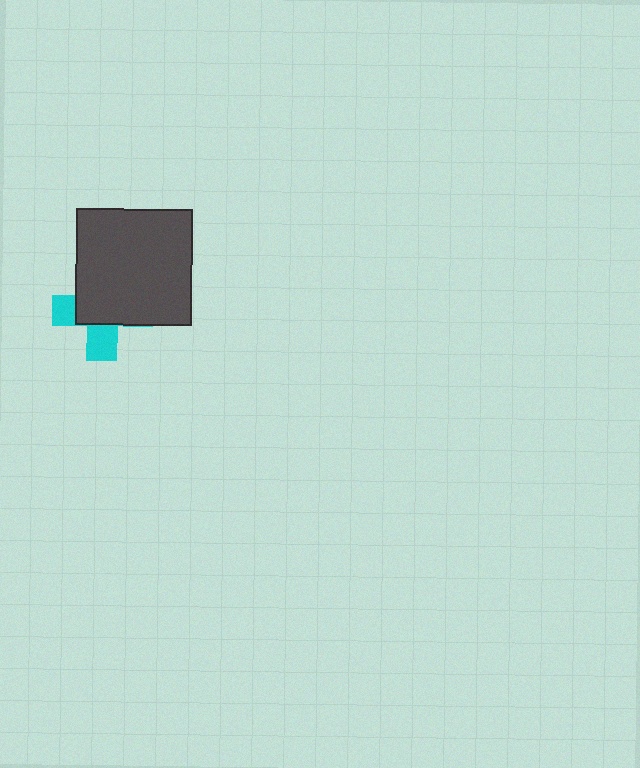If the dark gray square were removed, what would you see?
You would see the complete cyan cross.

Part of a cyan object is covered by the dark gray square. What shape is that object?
It is a cross.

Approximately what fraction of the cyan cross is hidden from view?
Roughly 64% of the cyan cross is hidden behind the dark gray square.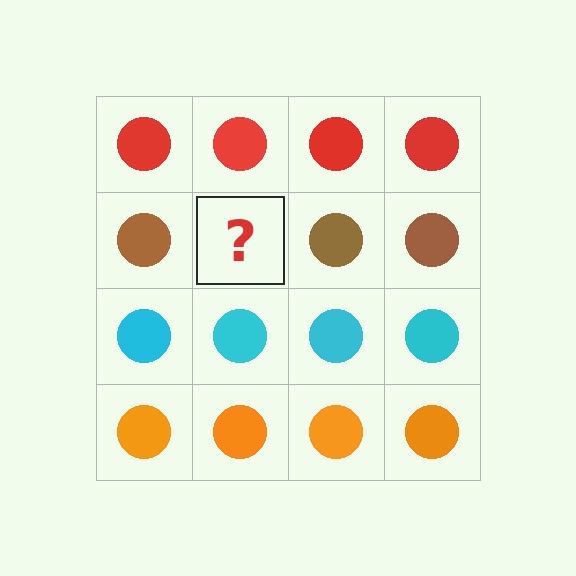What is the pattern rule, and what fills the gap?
The rule is that each row has a consistent color. The gap should be filled with a brown circle.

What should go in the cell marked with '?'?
The missing cell should contain a brown circle.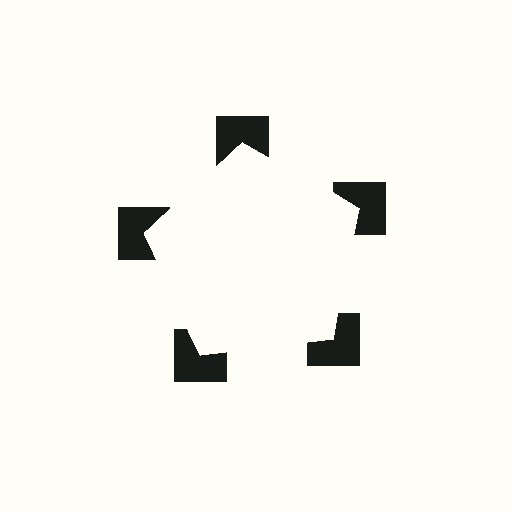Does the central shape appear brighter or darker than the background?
It typically appears slightly brighter than the background, even though no actual brightness change is drawn.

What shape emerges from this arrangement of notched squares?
An illusory pentagon — its edges are inferred from the aligned wedge cuts in the notched squares, not physically drawn.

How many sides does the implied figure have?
5 sides.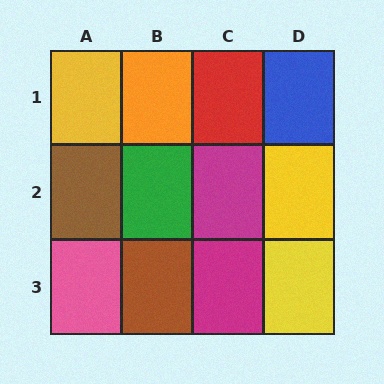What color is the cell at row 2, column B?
Green.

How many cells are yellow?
3 cells are yellow.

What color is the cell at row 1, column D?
Blue.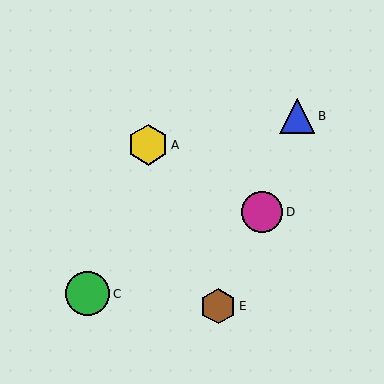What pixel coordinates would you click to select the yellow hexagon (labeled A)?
Click at (148, 145) to select the yellow hexagon A.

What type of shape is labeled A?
Shape A is a yellow hexagon.